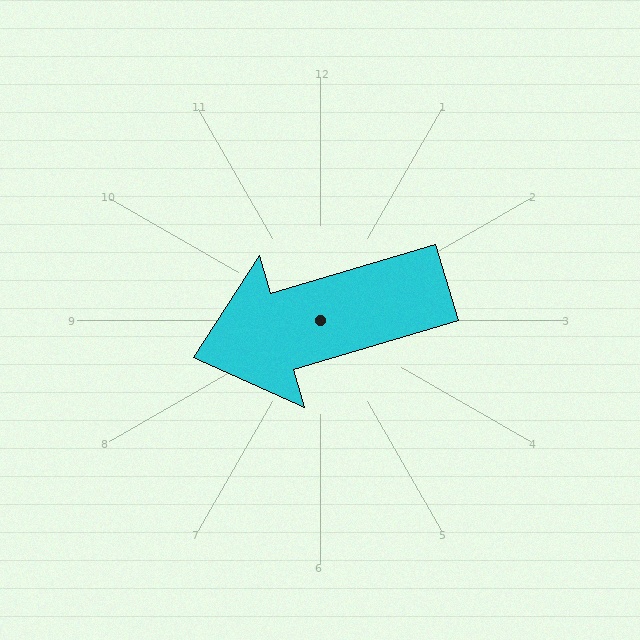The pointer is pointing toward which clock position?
Roughly 8 o'clock.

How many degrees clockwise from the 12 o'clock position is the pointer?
Approximately 253 degrees.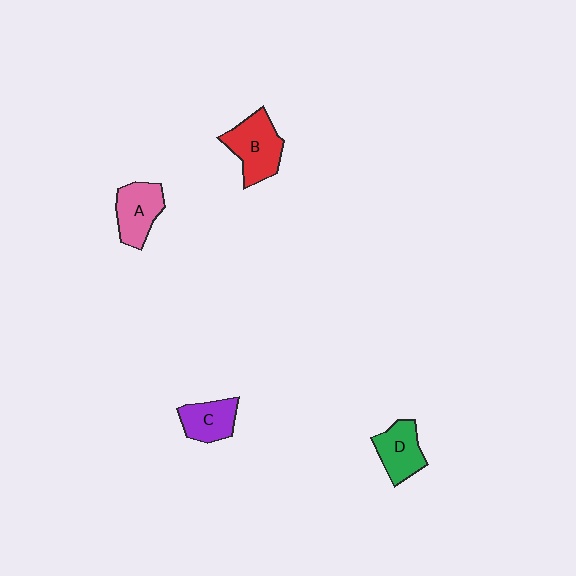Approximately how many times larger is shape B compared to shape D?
Approximately 1.3 times.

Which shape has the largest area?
Shape B (red).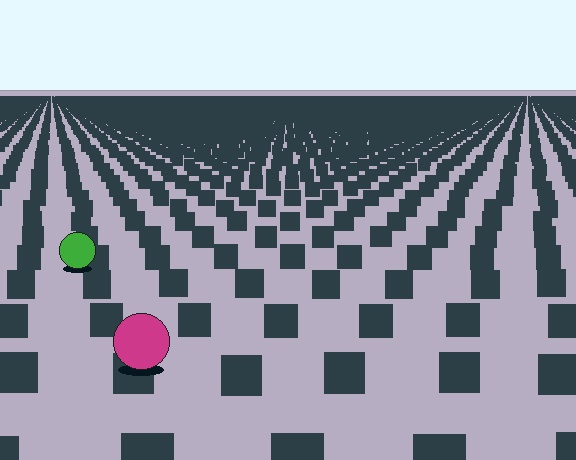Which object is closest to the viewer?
The magenta circle is closest. The texture marks near it are larger and more spread out.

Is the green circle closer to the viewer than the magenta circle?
No. The magenta circle is closer — you can tell from the texture gradient: the ground texture is coarser near it.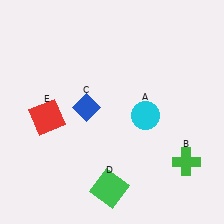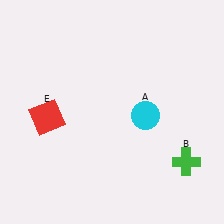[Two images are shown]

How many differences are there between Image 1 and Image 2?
There are 2 differences between the two images.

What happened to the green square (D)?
The green square (D) was removed in Image 2. It was in the bottom-left area of Image 1.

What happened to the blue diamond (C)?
The blue diamond (C) was removed in Image 2. It was in the top-left area of Image 1.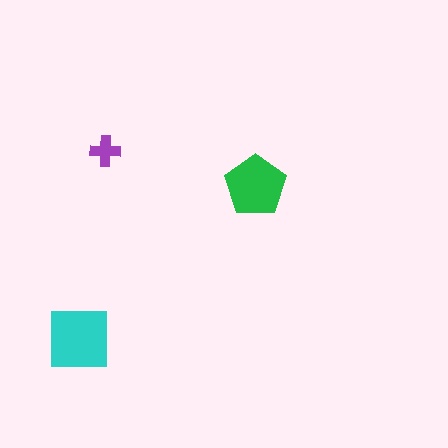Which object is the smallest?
The purple cross.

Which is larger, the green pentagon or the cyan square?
The cyan square.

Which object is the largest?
The cyan square.